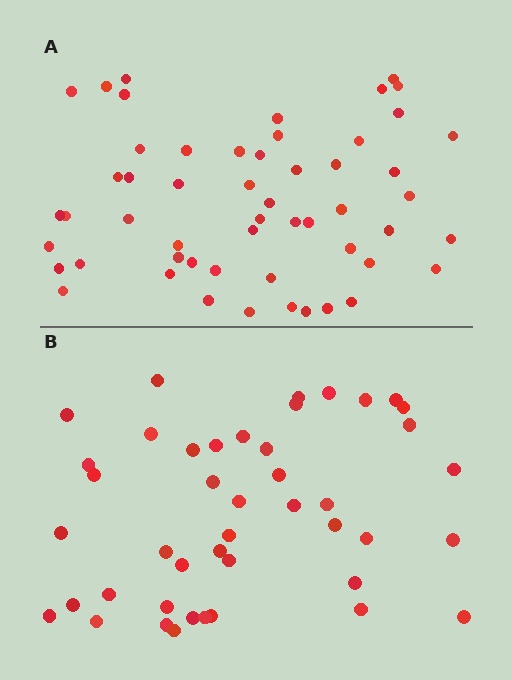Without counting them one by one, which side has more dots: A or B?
Region A (the top region) has more dots.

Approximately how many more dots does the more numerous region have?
Region A has roughly 10 or so more dots than region B.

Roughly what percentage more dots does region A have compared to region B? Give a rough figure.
About 25% more.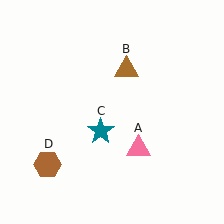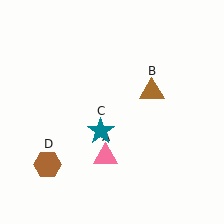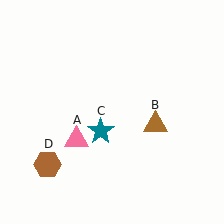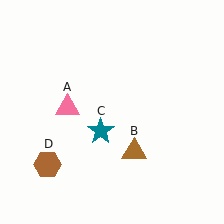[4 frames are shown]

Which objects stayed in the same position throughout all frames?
Teal star (object C) and brown hexagon (object D) remained stationary.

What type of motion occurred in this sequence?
The pink triangle (object A), brown triangle (object B) rotated clockwise around the center of the scene.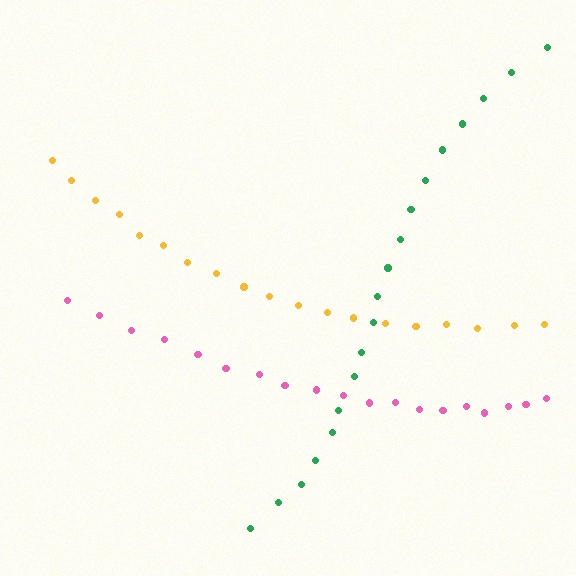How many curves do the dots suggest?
There are 3 distinct paths.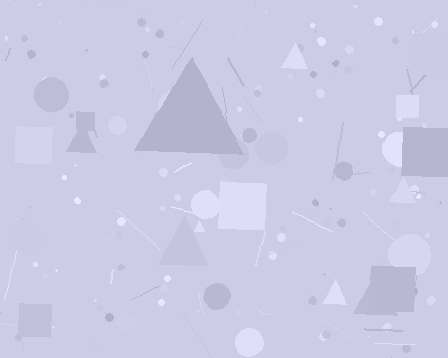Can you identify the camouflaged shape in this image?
The camouflaged shape is a triangle.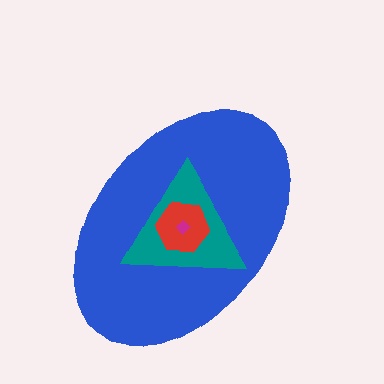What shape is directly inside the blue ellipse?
The teal triangle.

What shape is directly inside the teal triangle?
The red hexagon.